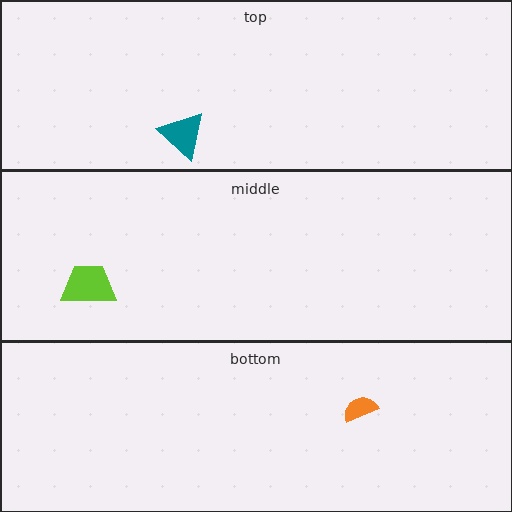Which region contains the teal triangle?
The top region.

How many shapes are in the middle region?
1.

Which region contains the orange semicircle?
The bottom region.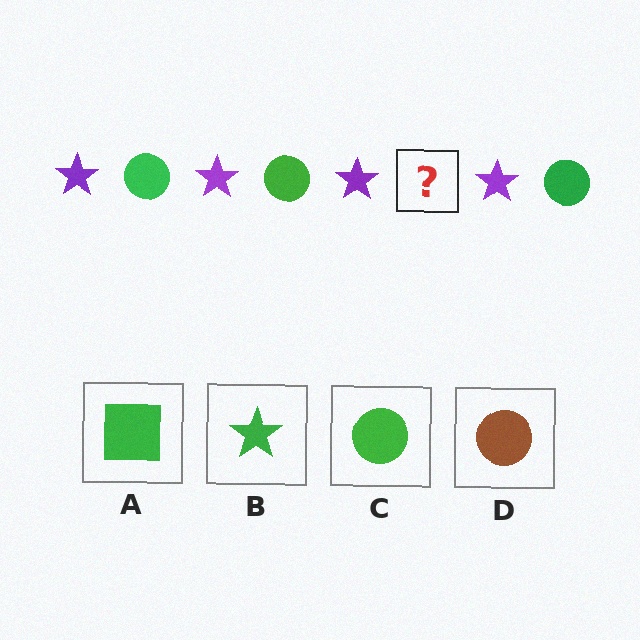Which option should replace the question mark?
Option C.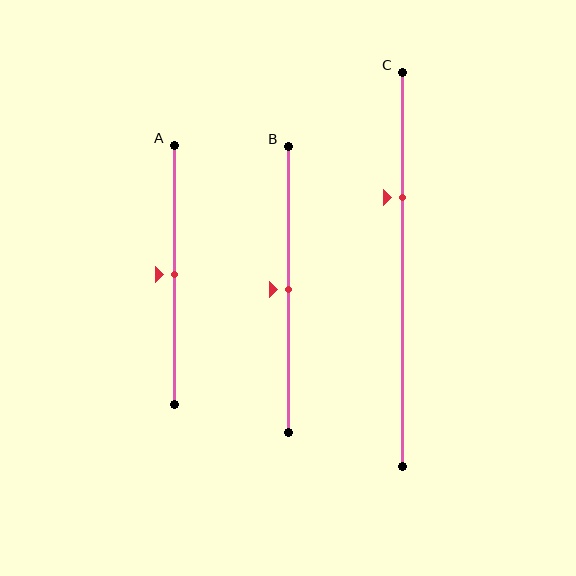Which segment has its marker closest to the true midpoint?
Segment A has its marker closest to the true midpoint.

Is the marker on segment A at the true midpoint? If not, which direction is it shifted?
Yes, the marker on segment A is at the true midpoint.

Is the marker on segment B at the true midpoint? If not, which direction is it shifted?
Yes, the marker on segment B is at the true midpoint.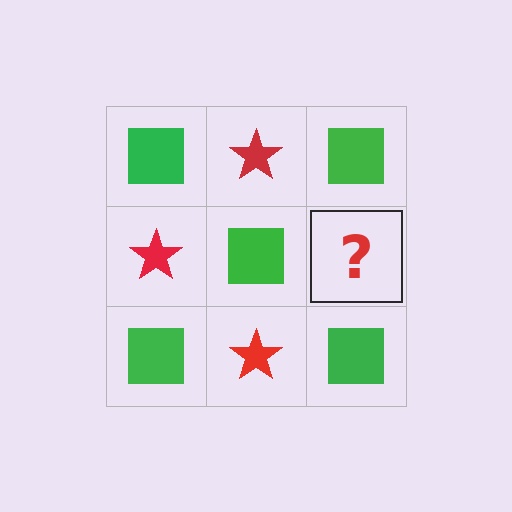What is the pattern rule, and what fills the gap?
The rule is that it alternates green square and red star in a checkerboard pattern. The gap should be filled with a red star.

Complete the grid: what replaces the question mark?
The question mark should be replaced with a red star.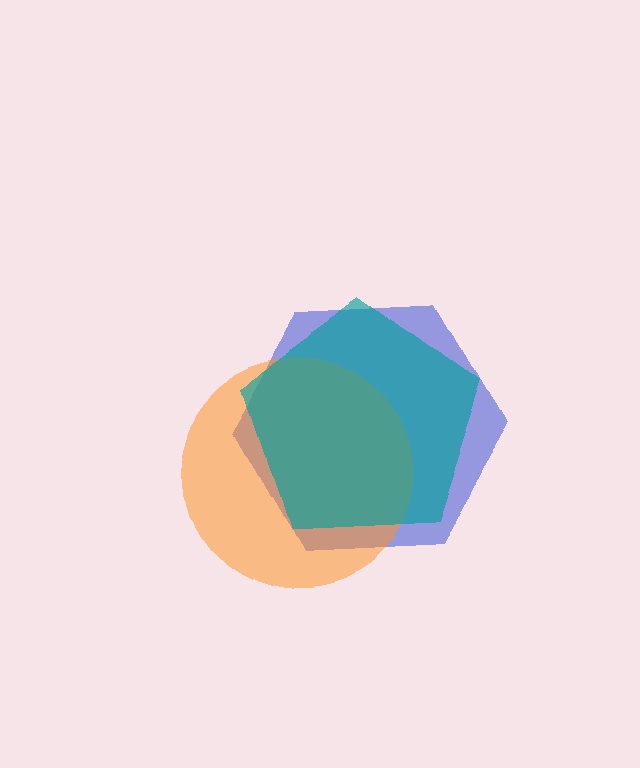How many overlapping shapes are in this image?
There are 3 overlapping shapes in the image.